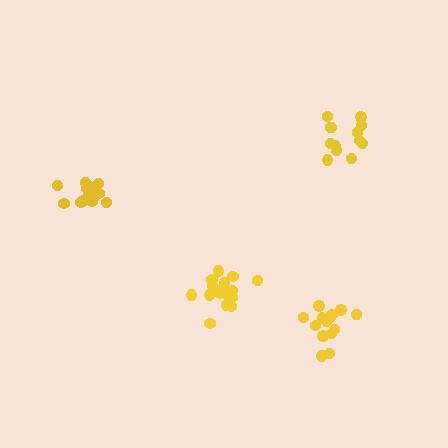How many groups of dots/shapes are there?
There are 4 groups.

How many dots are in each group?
Group 1: 15 dots, Group 2: 13 dots, Group 3: 15 dots, Group 4: 18 dots (61 total).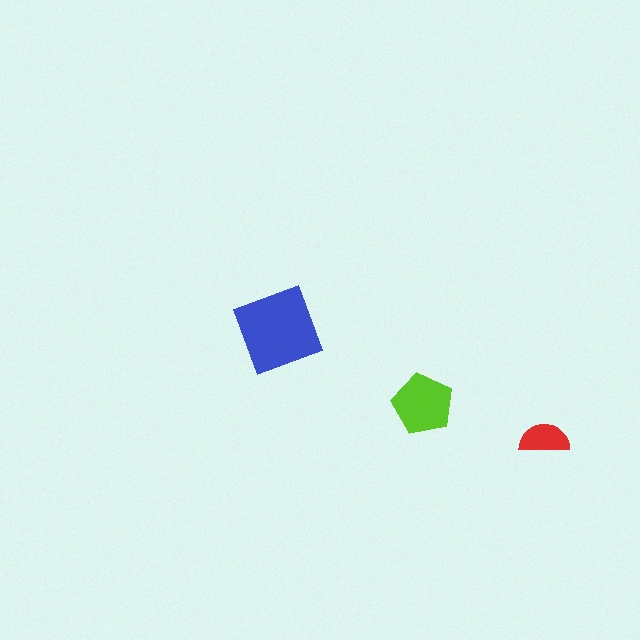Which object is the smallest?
The red semicircle.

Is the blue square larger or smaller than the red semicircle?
Larger.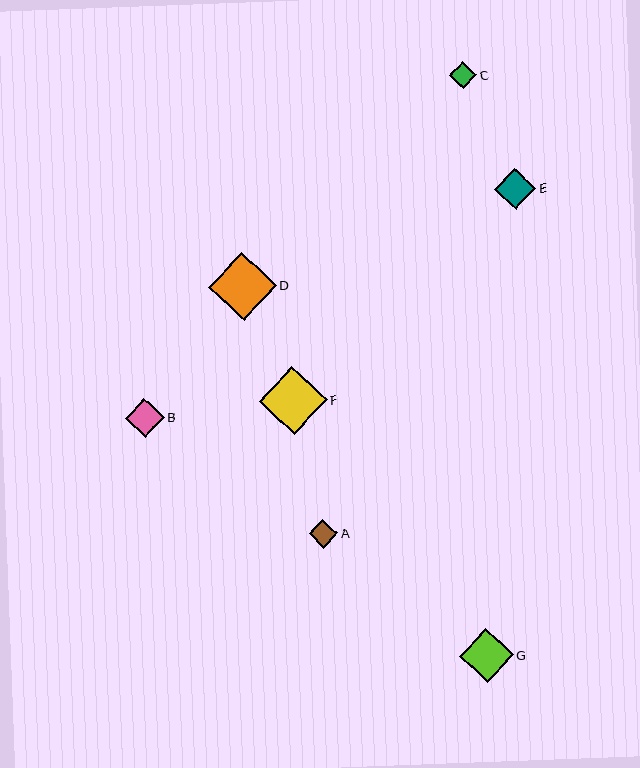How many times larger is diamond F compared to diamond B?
Diamond F is approximately 1.8 times the size of diamond B.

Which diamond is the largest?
Diamond F is the largest with a size of approximately 68 pixels.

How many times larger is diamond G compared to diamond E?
Diamond G is approximately 1.3 times the size of diamond E.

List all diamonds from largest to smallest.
From largest to smallest: F, D, G, E, B, A, C.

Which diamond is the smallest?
Diamond C is the smallest with a size of approximately 27 pixels.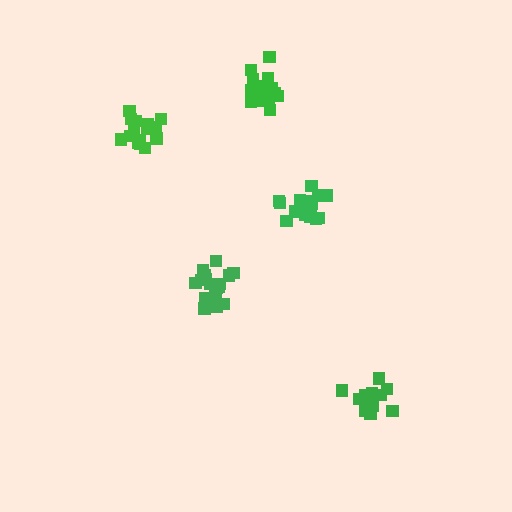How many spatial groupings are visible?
There are 5 spatial groupings.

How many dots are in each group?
Group 1: 19 dots, Group 2: 16 dots, Group 3: 19 dots, Group 4: 20 dots, Group 5: 17 dots (91 total).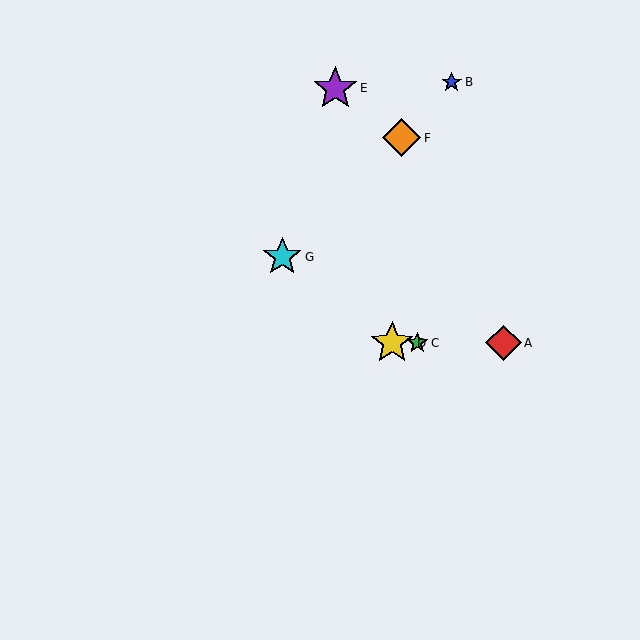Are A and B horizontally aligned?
No, A is at y≈343 and B is at y≈82.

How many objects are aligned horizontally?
3 objects (A, C, D) are aligned horizontally.